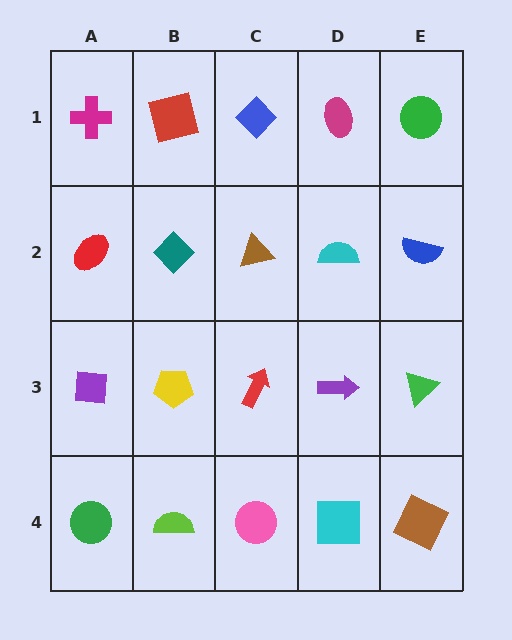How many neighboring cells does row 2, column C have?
4.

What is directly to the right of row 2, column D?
A blue semicircle.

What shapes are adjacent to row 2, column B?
A red square (row 1, column B), a yellow pentagon (row 3, column B), a red ellipse (row 2, column A), a brown triangle (row 2, column C).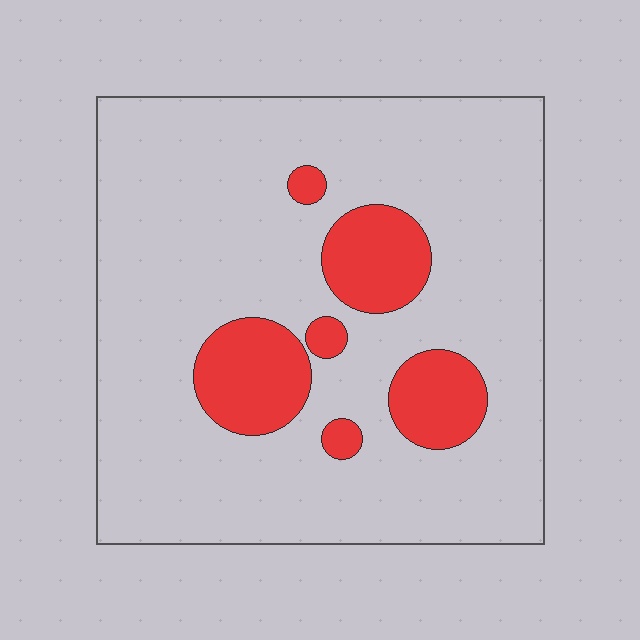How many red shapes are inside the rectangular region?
6.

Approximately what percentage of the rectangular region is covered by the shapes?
Approximately 15%.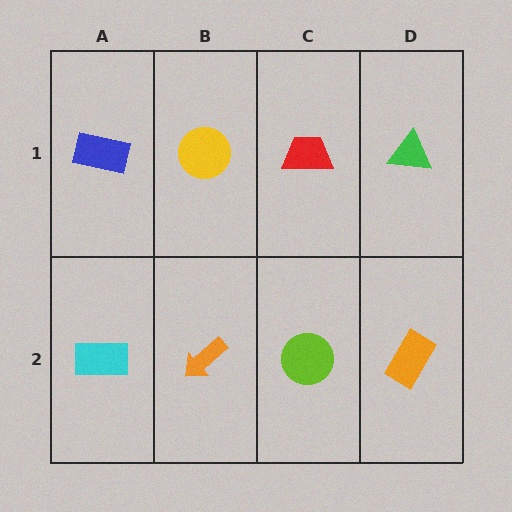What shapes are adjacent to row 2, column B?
A yellow circle (row 1, column B), a cyan rectangle (row 2, column A), a lime circle (row 2, column C).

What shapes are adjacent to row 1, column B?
An orange arrow (row 2, column B), a blue rectangle (row 1, column A), a red trapezoid (row 1, column C).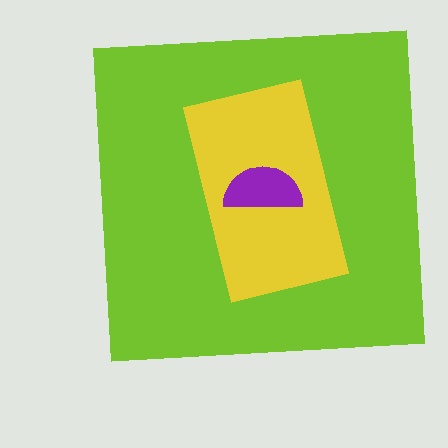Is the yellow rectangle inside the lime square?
Yes.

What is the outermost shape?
The lime square.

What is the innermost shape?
The purple semicircle.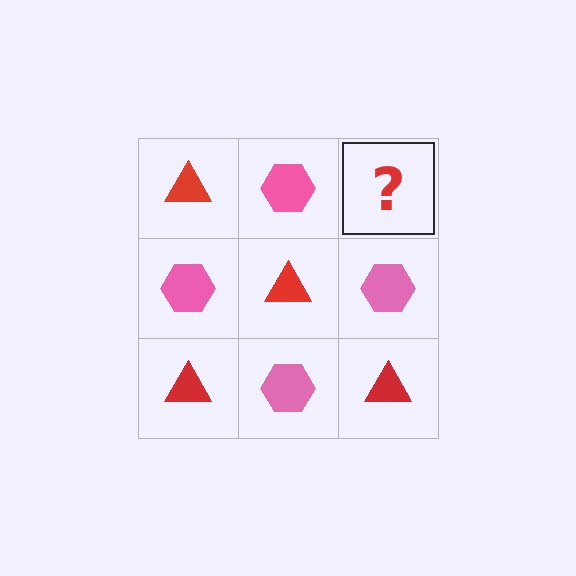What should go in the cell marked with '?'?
The missing cell should contain a red triangle.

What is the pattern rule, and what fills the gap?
The rule is that it alternates red triangle and pink hexagon in a checkerboard pattern. The gap should be filled with a red triangle.